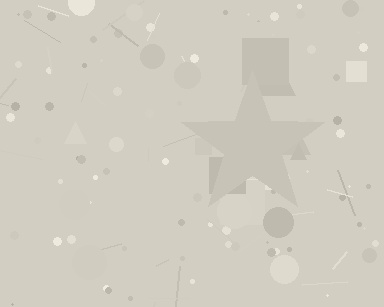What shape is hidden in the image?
A star is hidden in the image.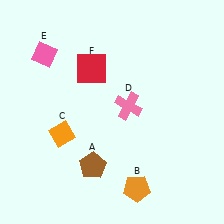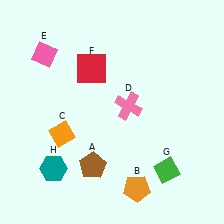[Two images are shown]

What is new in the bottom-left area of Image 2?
A teal hexagon (H) was added in the bottom-left area of Image 2.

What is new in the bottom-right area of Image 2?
A green diamond (G) was added in the bottom-right area of Image 2.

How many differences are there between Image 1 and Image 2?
There are 2 differences between the two images.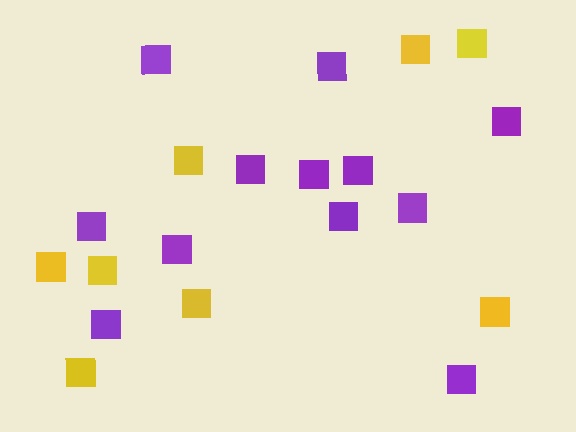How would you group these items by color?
There are 2 groups: one group of purple squares (12) and one group of yellow squares (8).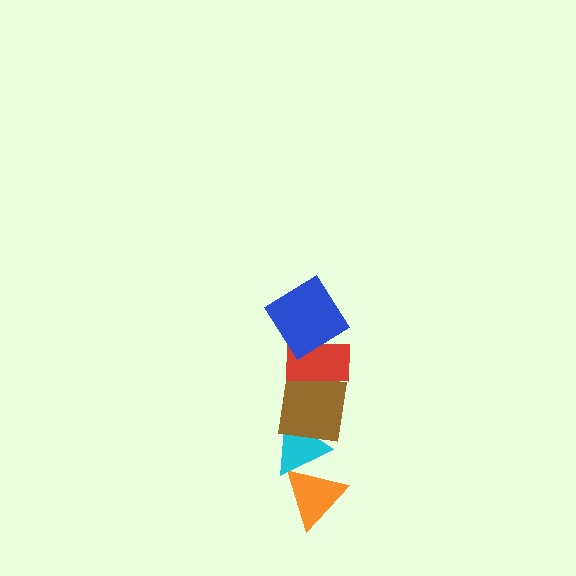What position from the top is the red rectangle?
The red rectangle is 2nd from the top.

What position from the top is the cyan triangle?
The cyan triangle is 4th from the top.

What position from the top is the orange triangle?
The orange triangle is 5th from the top.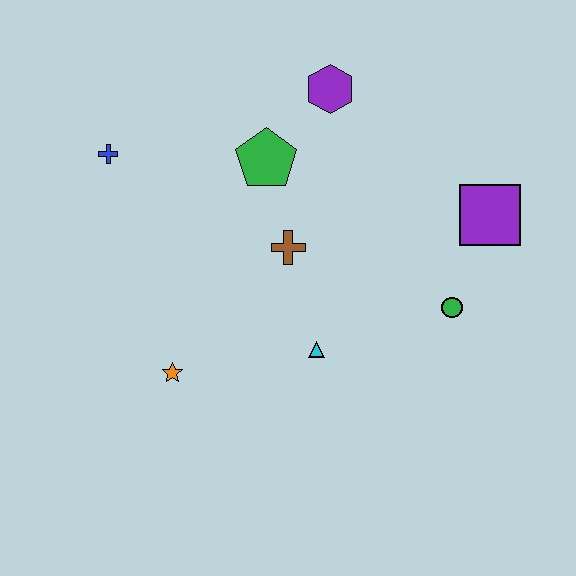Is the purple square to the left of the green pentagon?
No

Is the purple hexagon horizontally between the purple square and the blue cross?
Yes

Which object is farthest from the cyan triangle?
The blue cross is farthest from the cyan triangle.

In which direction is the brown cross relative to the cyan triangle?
The brown cross is above the cyan triangle.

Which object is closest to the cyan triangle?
The brown cross is closest to the cyan triangle.